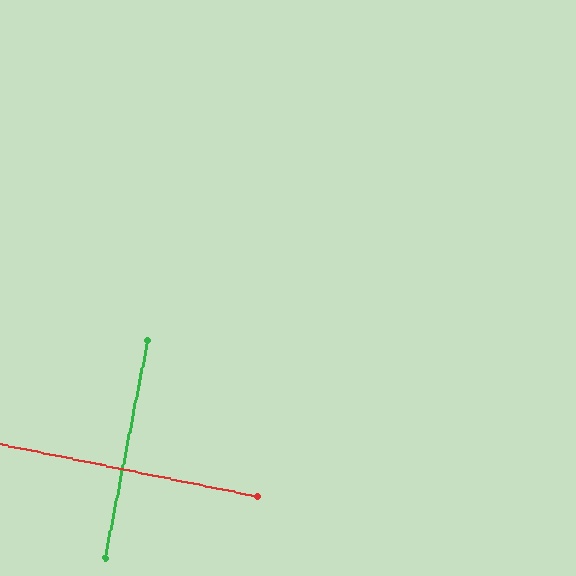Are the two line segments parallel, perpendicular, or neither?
Perpendicular — they meet at approximately 90°.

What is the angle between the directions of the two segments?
Approximately 90 degrees.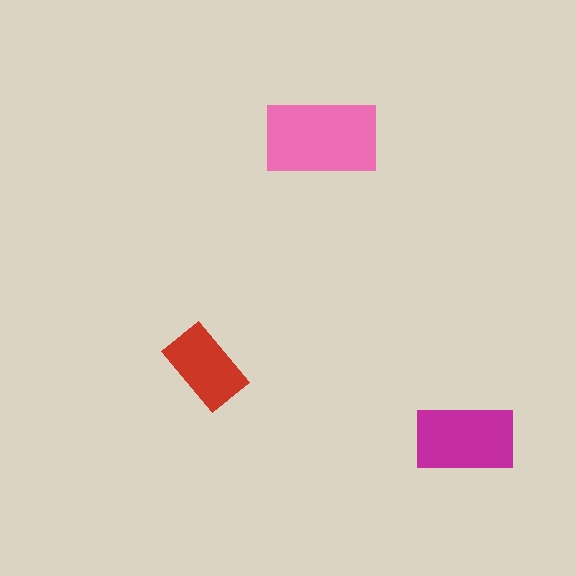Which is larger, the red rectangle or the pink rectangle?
The pink one.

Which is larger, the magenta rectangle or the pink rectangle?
The pink one.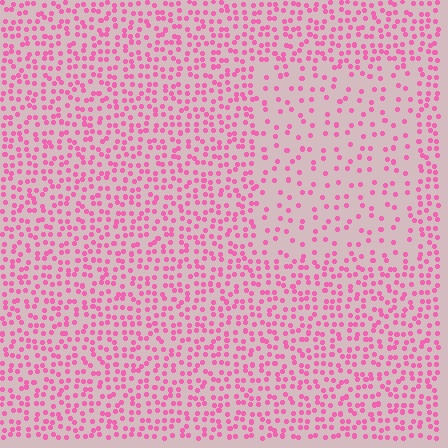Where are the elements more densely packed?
The elements are more densely packed outside the rectangle boundary.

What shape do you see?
I see a rectangle.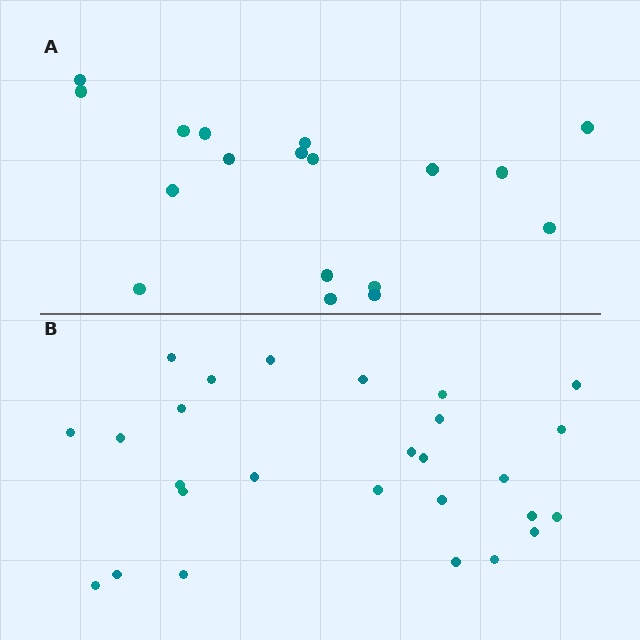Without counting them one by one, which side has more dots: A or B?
Region B (the bottom region) has more dots.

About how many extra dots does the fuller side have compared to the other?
Region B has roughly 8 or so more dots than region A.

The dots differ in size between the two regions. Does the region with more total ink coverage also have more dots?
No. Region A has more total ink coverage because its dots are larger, but region B actually contains more individual dots. Total area can be misleading — the number of items is what matters here.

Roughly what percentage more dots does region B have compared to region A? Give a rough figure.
About 50% more.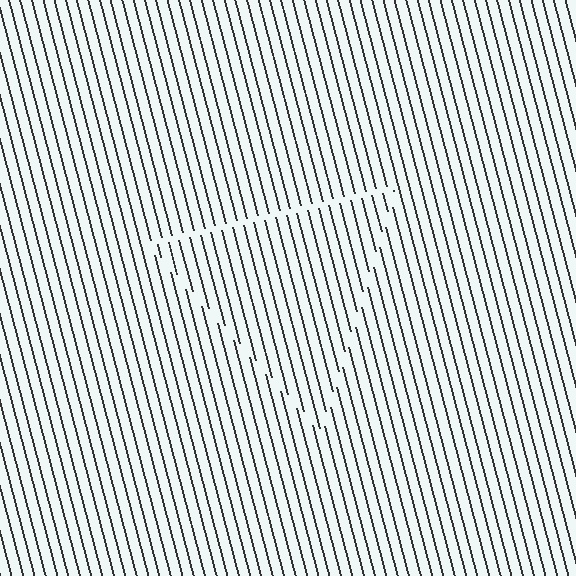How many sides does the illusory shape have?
3 sides — the line-ends trace a triangle.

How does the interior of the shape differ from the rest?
The interior of the shape contains the same grating, shifted by half a period — the contour is defined by the phase discontinuity where line-ends from the inner and outer gratings abut.